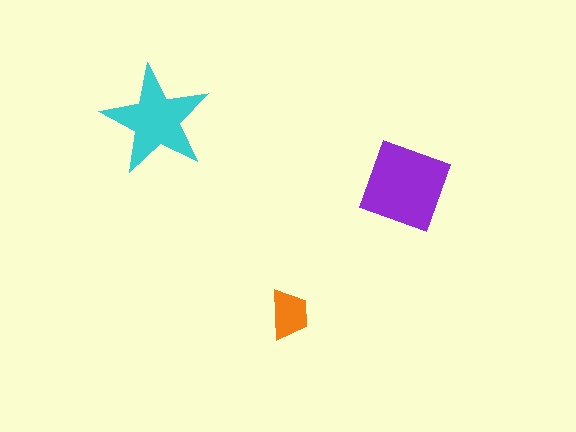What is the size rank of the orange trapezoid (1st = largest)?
3rd.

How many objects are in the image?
There are 3 objects in the image.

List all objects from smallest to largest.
The orange trapezoid, the cyan star, the purple diamond.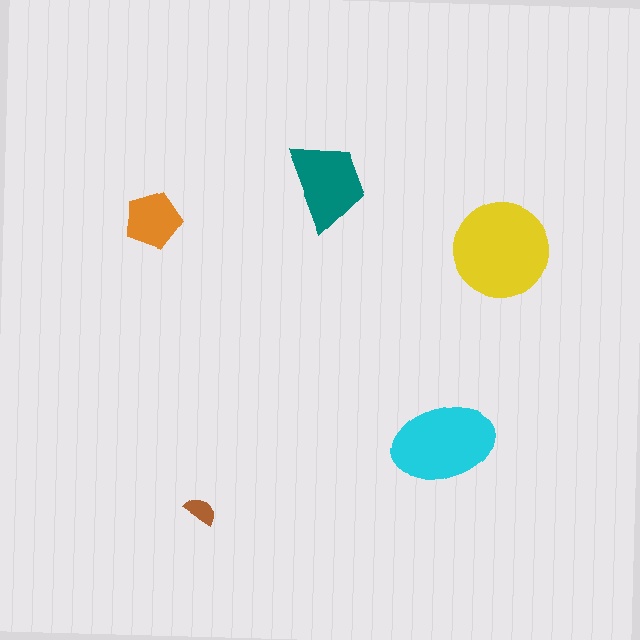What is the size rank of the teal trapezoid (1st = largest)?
3rd.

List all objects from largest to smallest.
The yellow circle, the cyan ellipse, the teal trapezoid, the orange pentagon, the brown semicircle.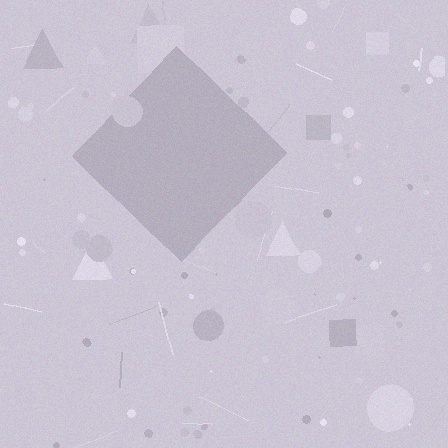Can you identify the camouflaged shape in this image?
The camouflaged shape is a diamond.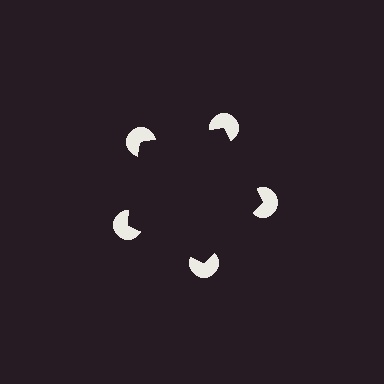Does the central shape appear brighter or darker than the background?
It typically appears slightly darker than the background, even though no actual brightness change is drawn.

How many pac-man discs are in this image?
There are 5 — one at each vertex of the illusory pentagon.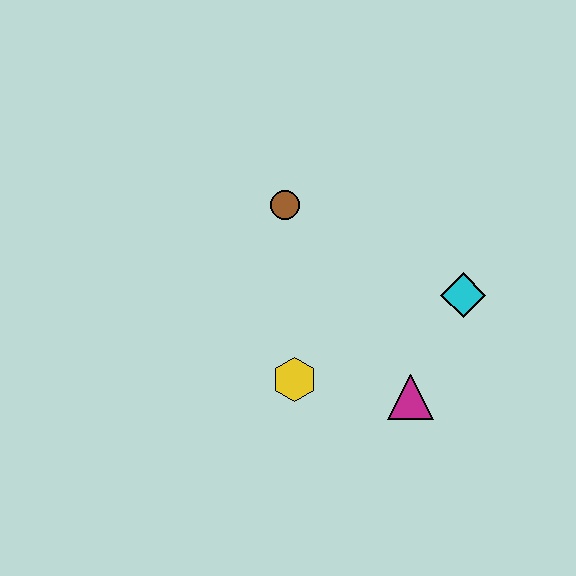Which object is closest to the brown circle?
The yellow hexagon is closest to the brown circle.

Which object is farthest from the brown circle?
The magenta triangle is farthest from the brown circle.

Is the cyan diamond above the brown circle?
No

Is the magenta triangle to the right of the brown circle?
Yes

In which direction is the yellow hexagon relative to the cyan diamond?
The yellow hexagon is to the left of the cyan diamond.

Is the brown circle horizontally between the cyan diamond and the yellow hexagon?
No